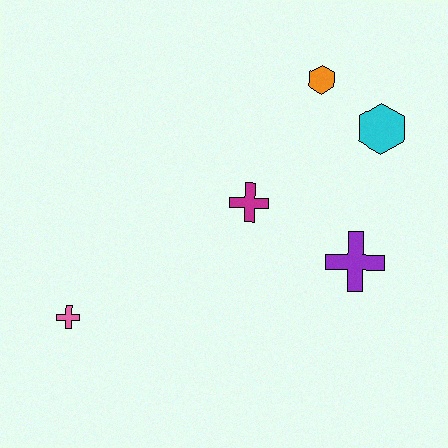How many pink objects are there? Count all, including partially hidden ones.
There is 1 pink object.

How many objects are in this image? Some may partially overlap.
There are 5 objects.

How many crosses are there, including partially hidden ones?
There are 3 crosses.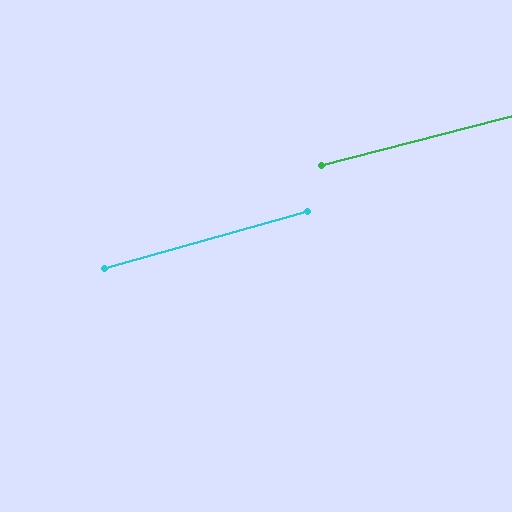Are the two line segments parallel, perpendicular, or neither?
Parallel — their directions differ by only 1.3°.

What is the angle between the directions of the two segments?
Approximately 1 degree.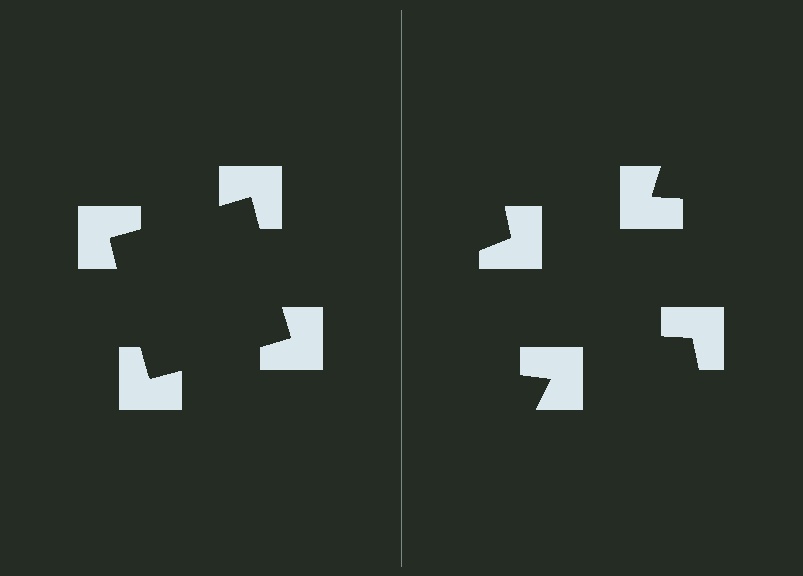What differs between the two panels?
The notched squares are positioned identically on both sides; only the wedge orientations differ. On the left they align to a square; on the right they are misaligned.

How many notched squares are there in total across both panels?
8 — 4 on each side.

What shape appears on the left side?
An illusory square.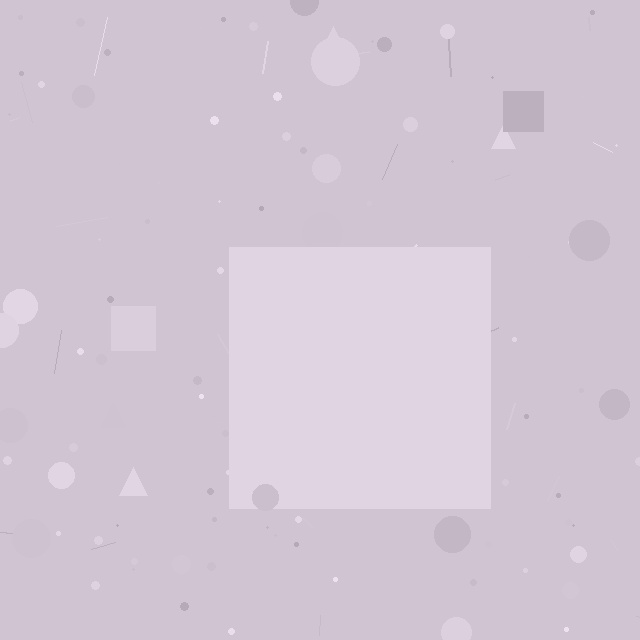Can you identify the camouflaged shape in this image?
The camouflaged shape is a square.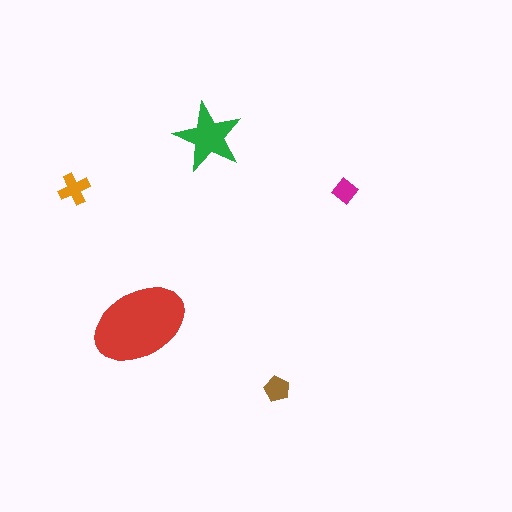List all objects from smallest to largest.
The magenta diamond, the brown pentagon, the orange cross, the green star, the red ellipse.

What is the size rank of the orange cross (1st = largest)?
3rd.